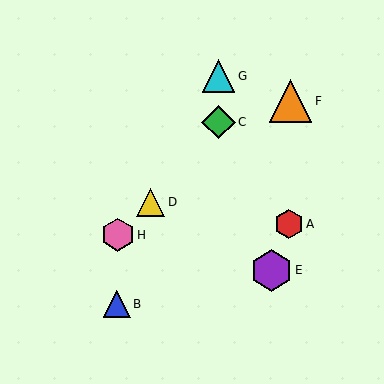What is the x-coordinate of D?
Object D is at x≈151.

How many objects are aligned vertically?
2 objects (C, G) are aligned vertically.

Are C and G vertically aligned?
Yes, both are at x≈218.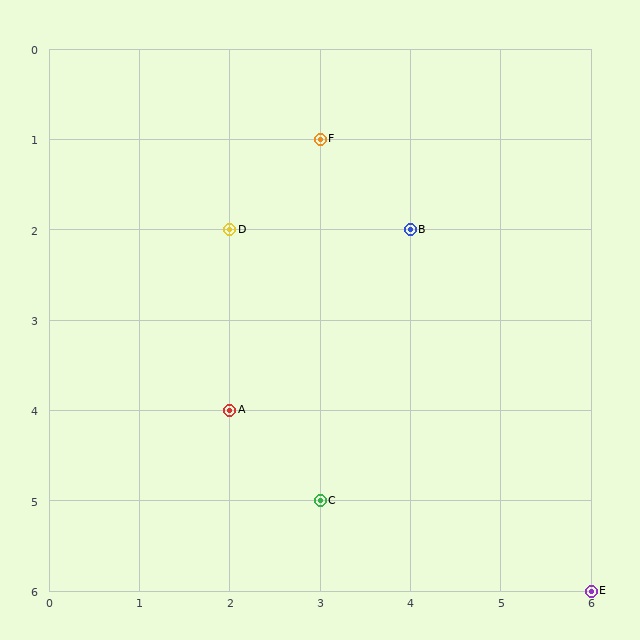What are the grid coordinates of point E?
Point E is at grid coordinates (6, 6).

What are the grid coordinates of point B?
Point B is at grid coordinates (4, 2).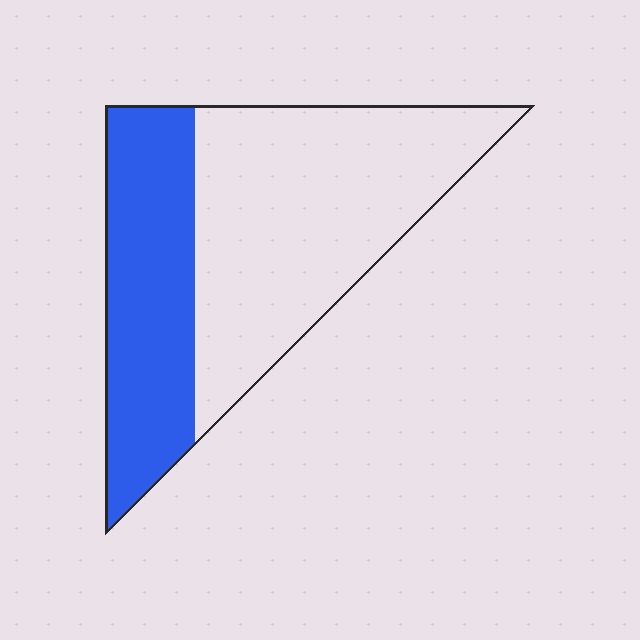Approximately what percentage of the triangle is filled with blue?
Approximately 35%.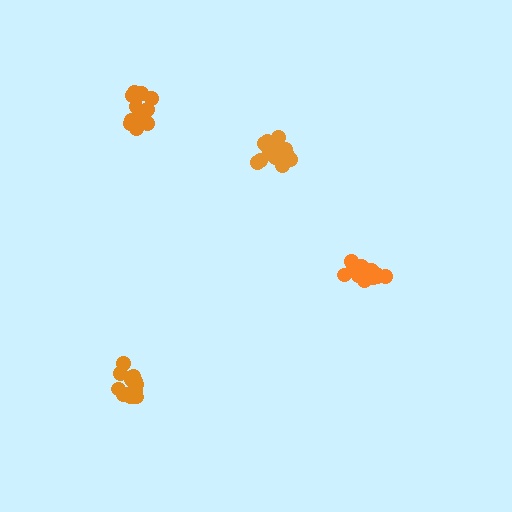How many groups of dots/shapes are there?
There are 4 groups.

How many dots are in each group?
Group 1: 15 dots, Group 2: 17 dots, Group 3: 15 dots, Group 4: 14 dots (61 total).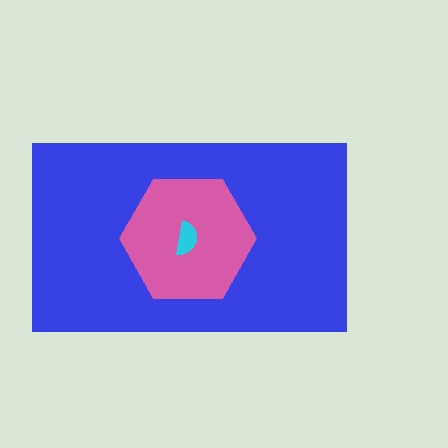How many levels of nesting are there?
3.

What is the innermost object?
The cyan semicircle.